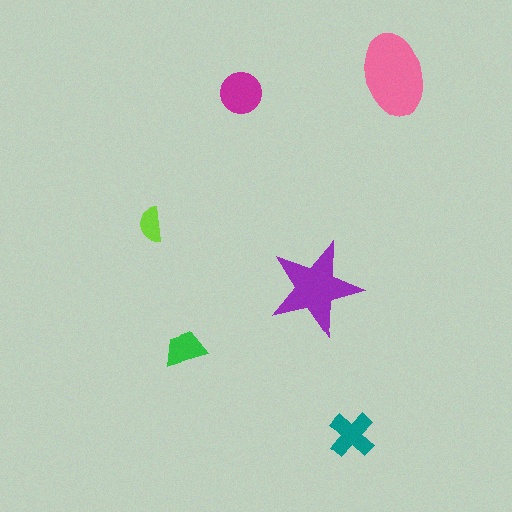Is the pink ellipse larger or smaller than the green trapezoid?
Larger.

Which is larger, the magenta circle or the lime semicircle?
The magenta circle.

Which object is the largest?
The pink ellipse.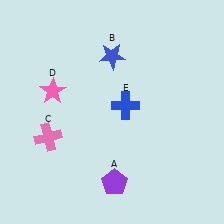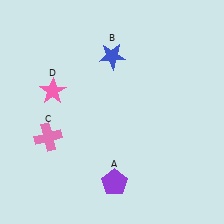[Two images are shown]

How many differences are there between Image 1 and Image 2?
There is 1 difference between the two images.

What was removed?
The blue cross (E) was removed in Image 2.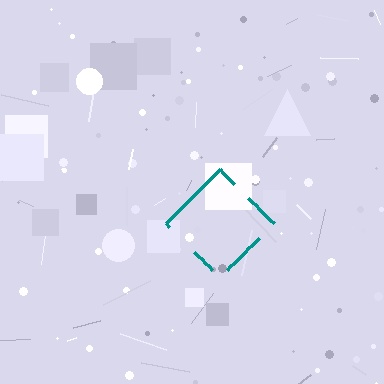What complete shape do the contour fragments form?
The contour fragments form a diamond.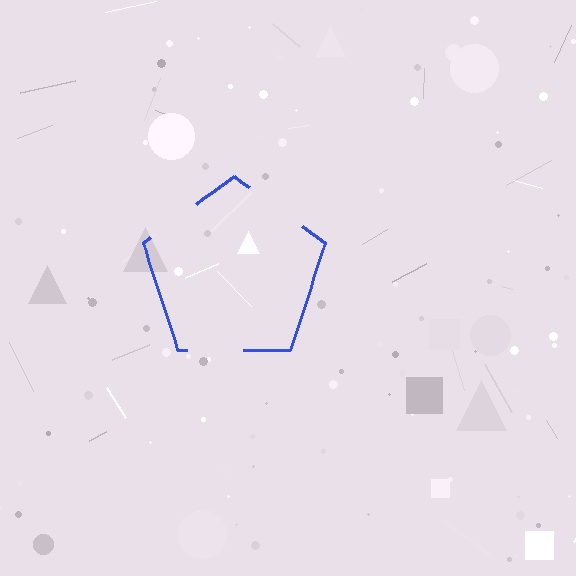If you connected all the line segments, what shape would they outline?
They would outline a pentagon.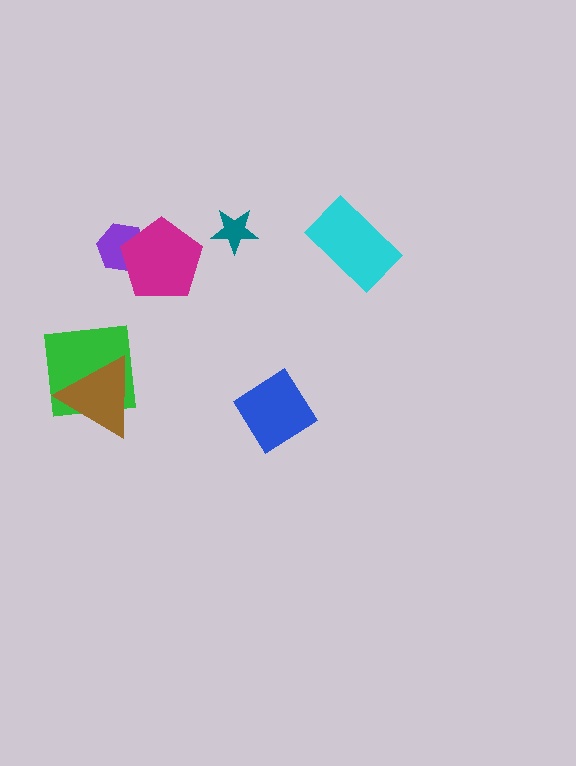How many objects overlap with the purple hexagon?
1 object overlaps with the purple hexagon.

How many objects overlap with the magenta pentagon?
1 object overlaps with the magenta pentagon.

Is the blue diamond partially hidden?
No, no other shape covers it.